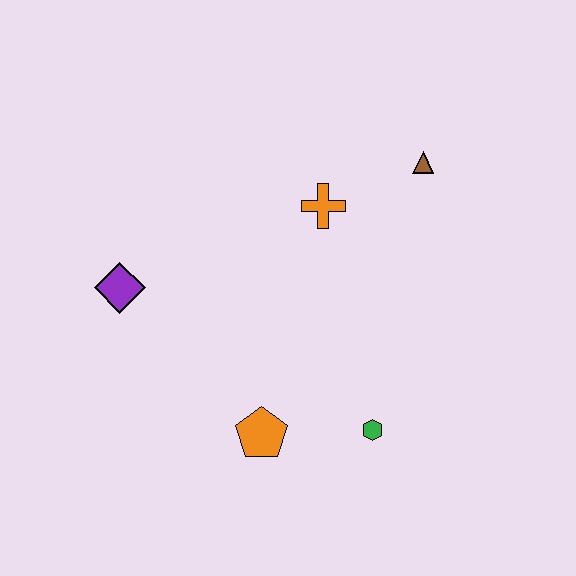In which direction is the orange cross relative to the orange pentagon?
The orange cross is above the orange pentagon.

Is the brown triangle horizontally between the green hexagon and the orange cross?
No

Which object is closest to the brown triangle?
The orange cross is closest to the brown triangle.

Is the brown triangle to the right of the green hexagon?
Yes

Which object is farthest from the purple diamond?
The brown triangle is farthest from the purple diamond.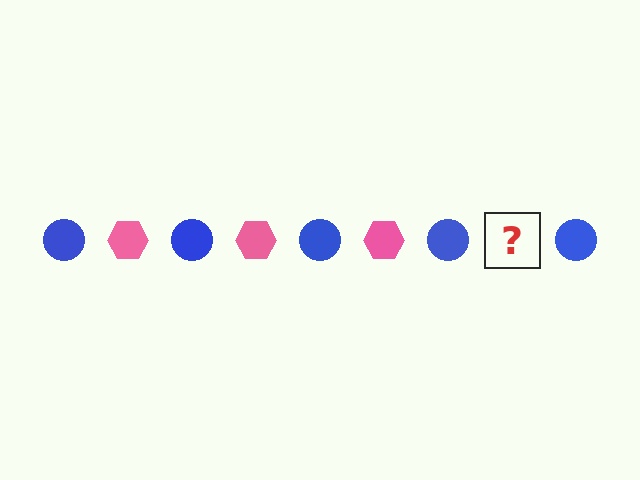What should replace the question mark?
The question mark should be replaced with a pink hexagon.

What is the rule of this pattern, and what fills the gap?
The rule is that the pattern alternates between blue circle and pink hexagon. The gap should be filled with a pink hexagon.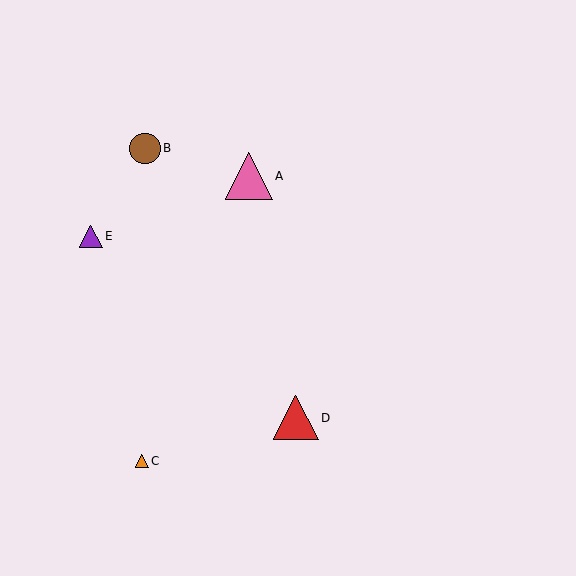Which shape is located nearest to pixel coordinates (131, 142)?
The brown circle (labeled B) at (145, 148) is nearest to that location.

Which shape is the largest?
The pink triangle (labeled A) is the largest.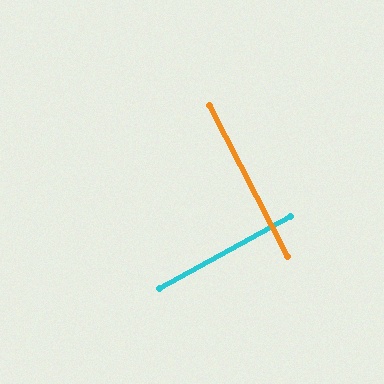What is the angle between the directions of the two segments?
Approximately 89 degrees.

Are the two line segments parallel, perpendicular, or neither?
Perpendicular — they meet at approximately 89°.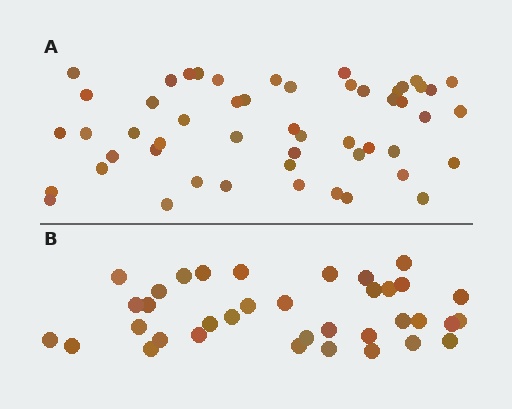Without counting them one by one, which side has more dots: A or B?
Region A (the top region) has more dots.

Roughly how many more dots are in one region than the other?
Region A has approximately 15 more dots than region B.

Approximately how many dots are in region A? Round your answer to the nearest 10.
About 50 dots. (The exact count is 52, which rounds to 50.)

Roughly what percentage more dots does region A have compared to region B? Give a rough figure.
About 45% more.